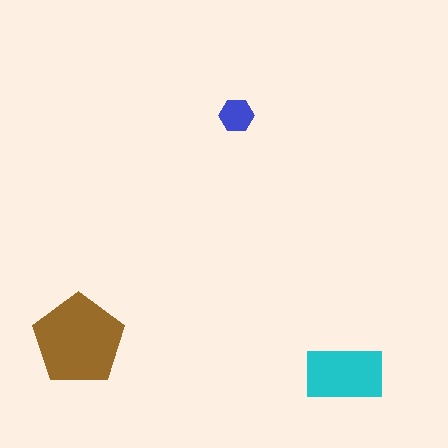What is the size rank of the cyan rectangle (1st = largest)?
2nd.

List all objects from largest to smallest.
The brown pentagon, the cyan rectangle, the blue hexagon.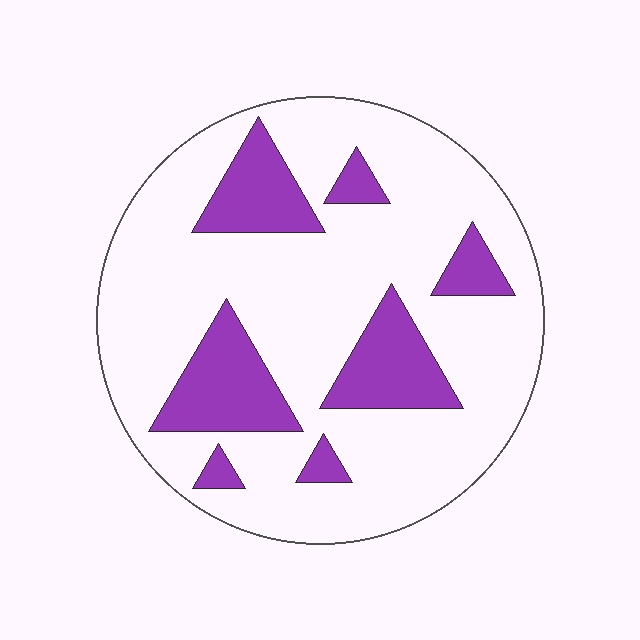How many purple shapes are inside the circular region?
7.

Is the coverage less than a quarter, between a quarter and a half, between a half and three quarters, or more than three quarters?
Less than a quarter.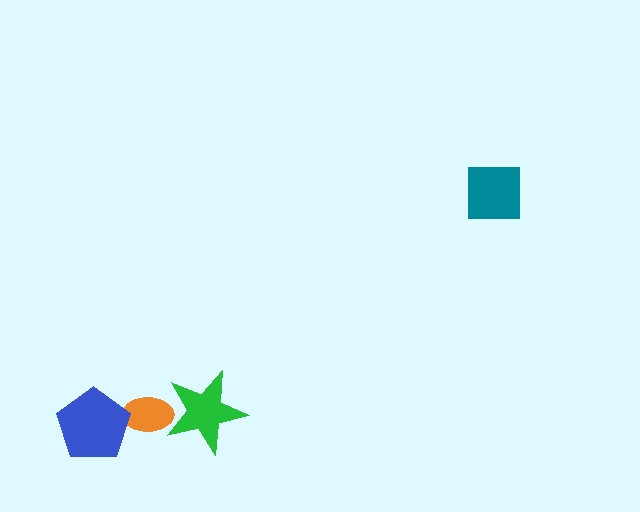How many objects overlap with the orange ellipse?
2 objects overlap with the orange ellipse.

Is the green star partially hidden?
No, no other shape covers it.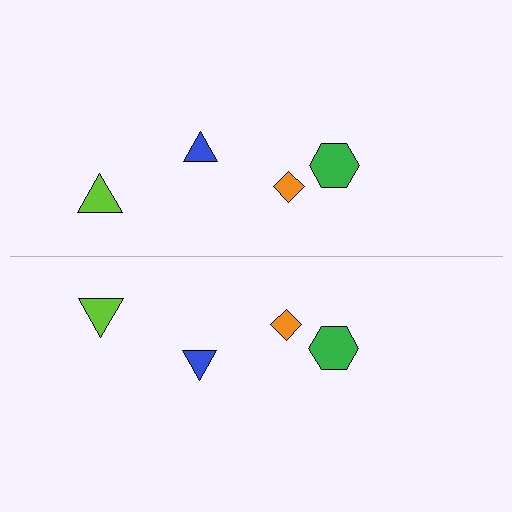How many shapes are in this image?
There are 8 shapes in this image.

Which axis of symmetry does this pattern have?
The pattern has a horizontal axis of symmetry running through the center of the image.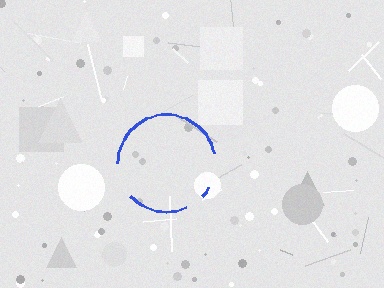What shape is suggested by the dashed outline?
The dashed outline suggests a circle.